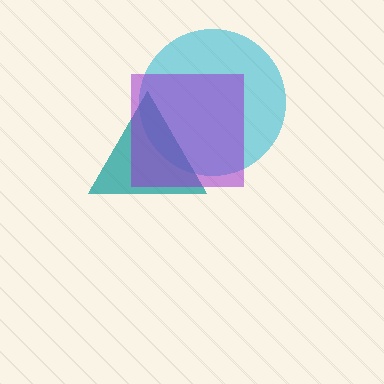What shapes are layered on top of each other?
The layered shapes are: a cyan circle, a teal triangle, a purple square.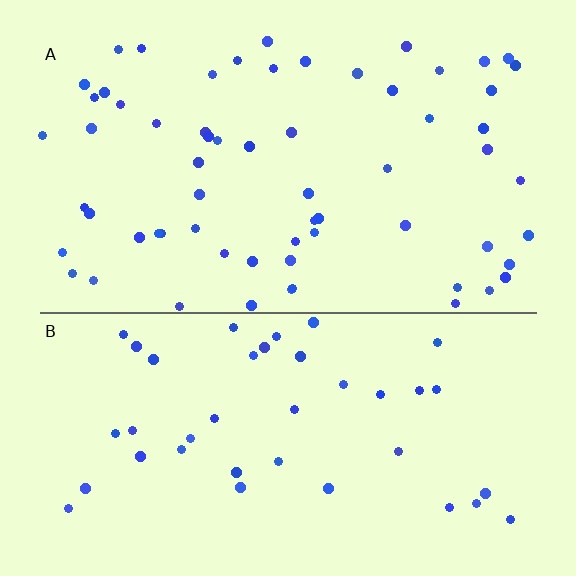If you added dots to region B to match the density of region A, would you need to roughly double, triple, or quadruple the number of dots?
Approximately double.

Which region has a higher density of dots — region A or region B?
A (the top).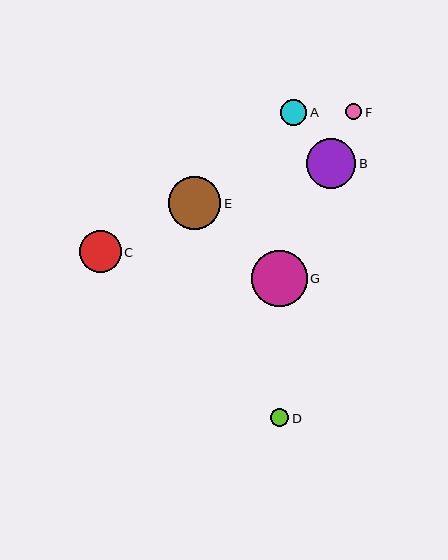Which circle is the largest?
Circle G is the largest with a size of approximately 56 pixels.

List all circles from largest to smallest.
From largest to smallest: G, E, B, C, A, D, F.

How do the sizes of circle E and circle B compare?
Circle E and circle B are approximately the same size.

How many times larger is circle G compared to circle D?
Circle G is approximately 3.1 times the size of circle D.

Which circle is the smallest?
Circle F is the smallest with a size of approximately 16 pixels.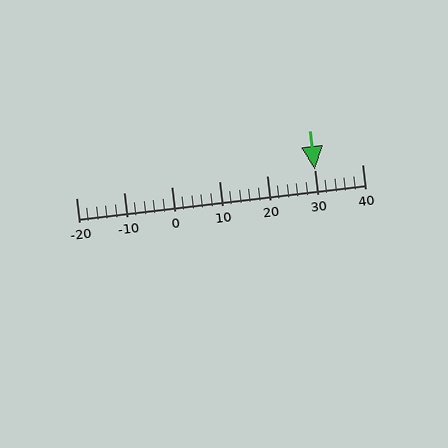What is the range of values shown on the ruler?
The ruler shows values from -20 to 40.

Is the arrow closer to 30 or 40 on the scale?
The arrow is closer to 30.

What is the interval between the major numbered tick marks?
The major tick marks are spaced 10 units apart.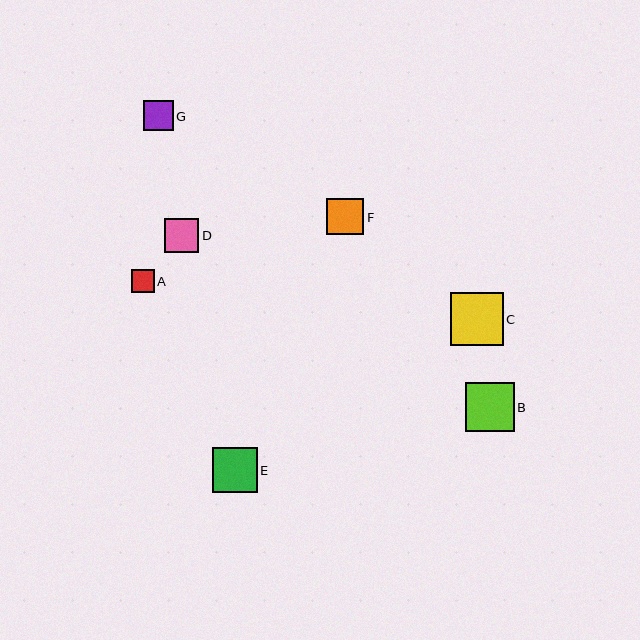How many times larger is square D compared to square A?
Square D is approximately 1.5 times the size of square A.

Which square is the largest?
Square C is the largest with a size of approximately 53 pixels.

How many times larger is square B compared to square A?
Square B is approximately 2.2 times the size of square A.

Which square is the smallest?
Square A is the smallest with a size of approximately 23 pixels.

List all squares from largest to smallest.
From largest to smallest: C, B, E, F, D, G, A.